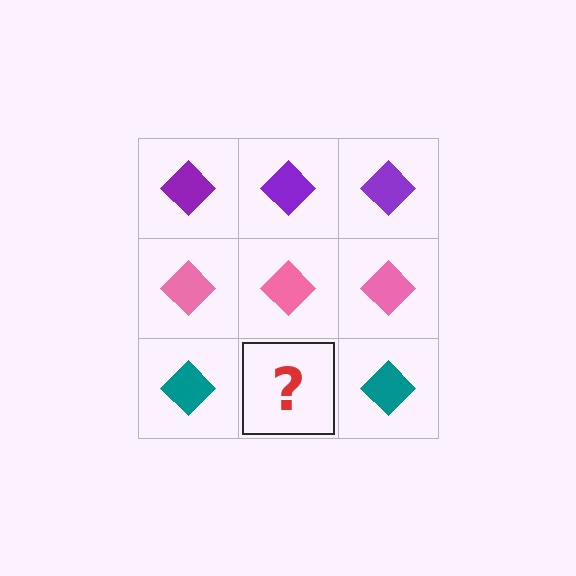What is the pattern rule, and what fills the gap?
The rule is that each row has a consistent color. The gap should be filled with a teal diamond.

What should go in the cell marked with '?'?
The missing cell should contain a teal diamond.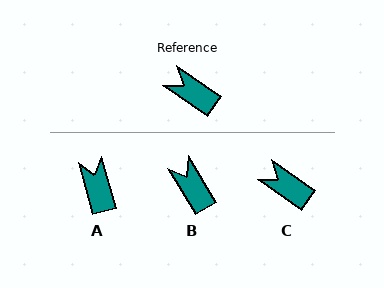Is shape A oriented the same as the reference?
No, it is off by about 40 degrees.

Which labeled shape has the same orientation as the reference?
C.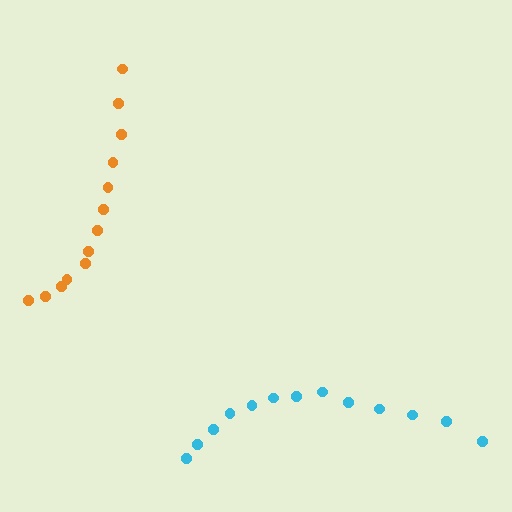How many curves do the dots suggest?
There are 2 distinct paths.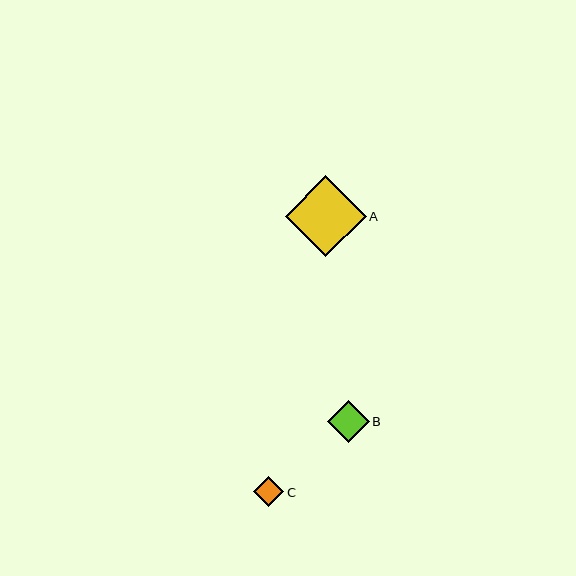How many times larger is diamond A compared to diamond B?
Diamond A is approximately 1.9 times the size of diamond B.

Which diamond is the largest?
Diamond A is the largest with a size of approximately 81 pixels.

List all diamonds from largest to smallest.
From largest to smallest: A, B, C.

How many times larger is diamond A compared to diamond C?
Diamond A is approximately 2.7 times the size of diamond C.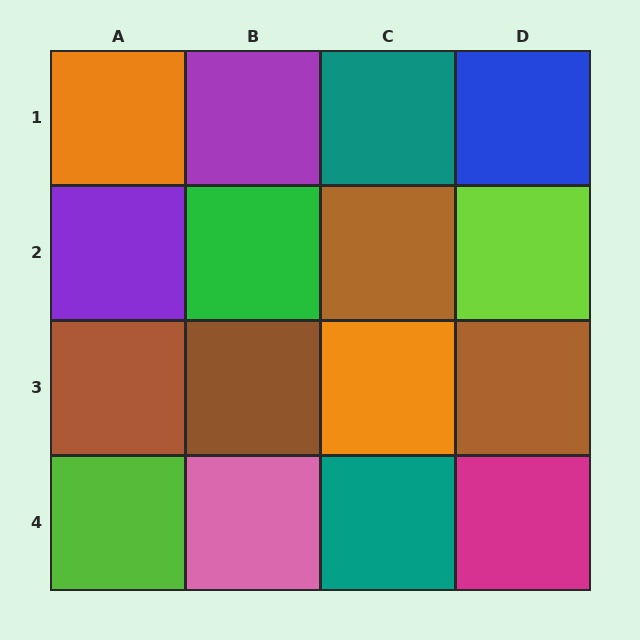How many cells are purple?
2 cells are purple.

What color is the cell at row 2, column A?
Purple.